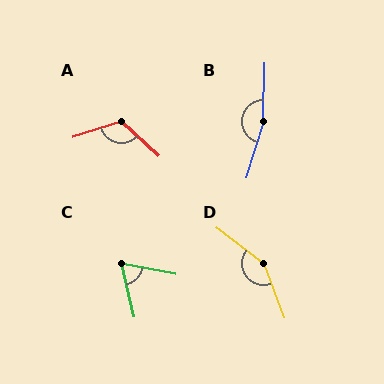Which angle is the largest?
B, at approximately 165 degrees.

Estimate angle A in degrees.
Approximately 120 degrees.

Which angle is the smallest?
C, at approximately 66 degrees.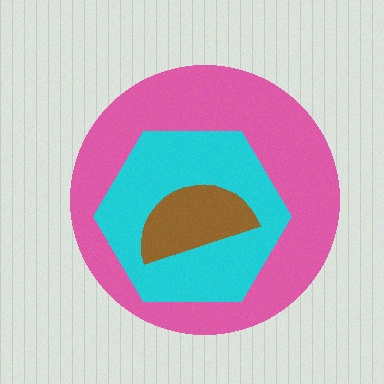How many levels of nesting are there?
3.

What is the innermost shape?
The brown semicircle.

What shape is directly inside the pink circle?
The cyan hexagon.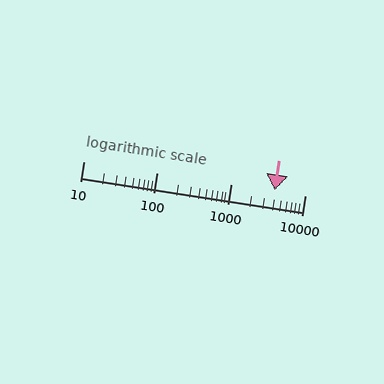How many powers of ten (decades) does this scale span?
The scale spans 3 decades, from 10 to 10000.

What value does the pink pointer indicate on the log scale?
The pointer indicates approximately 3900.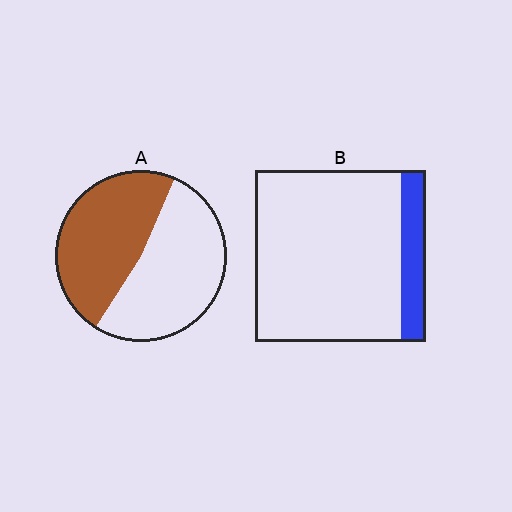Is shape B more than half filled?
No.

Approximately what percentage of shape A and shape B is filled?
A is approximately 50% and B is approximately 15%.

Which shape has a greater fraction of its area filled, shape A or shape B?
Shape A.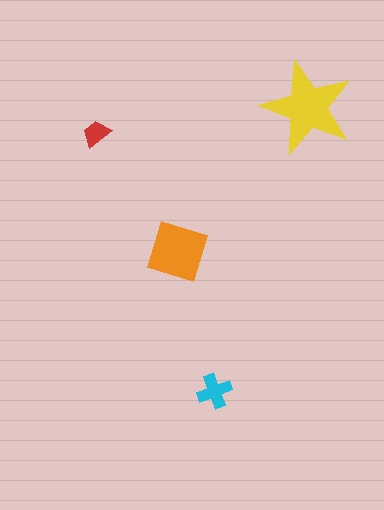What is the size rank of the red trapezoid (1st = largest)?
4th.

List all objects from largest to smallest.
The yellow star, the orange diamond, the cyan cross, the red trapezoid.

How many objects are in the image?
There are 4 objects in the image.